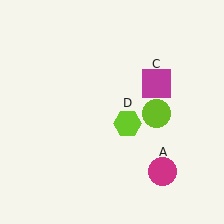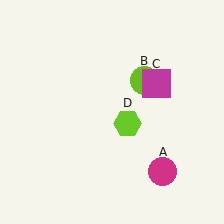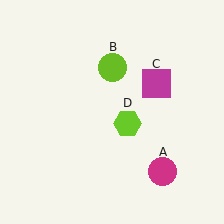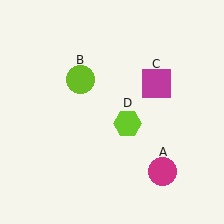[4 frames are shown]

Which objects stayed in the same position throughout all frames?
Magenta circle (object A) and magenta square (object C) and lime hexagon (object D) remained stationary.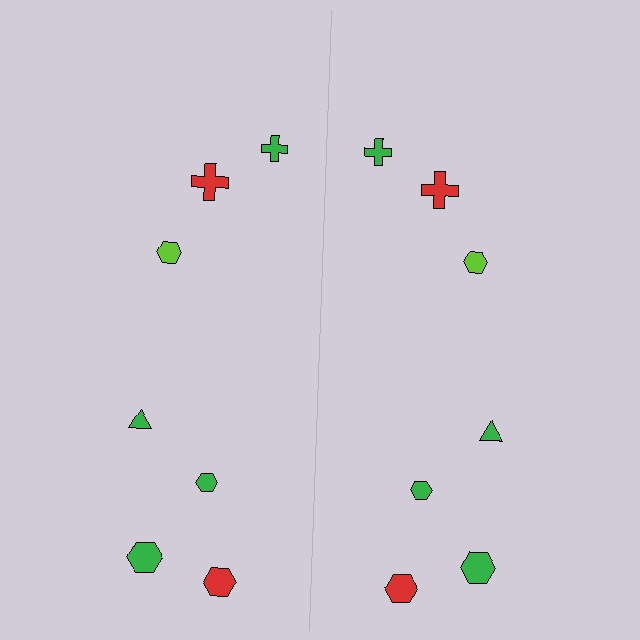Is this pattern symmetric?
Yes, this pattern has bilateral (reflection) symmetry.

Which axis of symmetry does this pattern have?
The pattern has a vertical axis of symmetry running through the center of the image.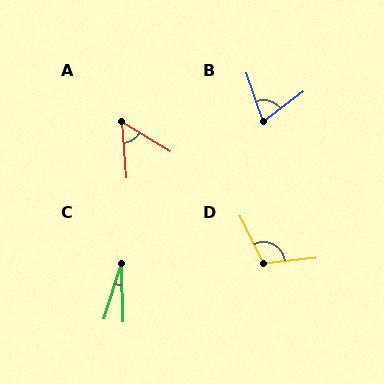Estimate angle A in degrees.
Approximately 54 degrees.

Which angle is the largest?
D, at approximately 110 degrees.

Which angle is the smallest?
C, at approximately 19 degrees.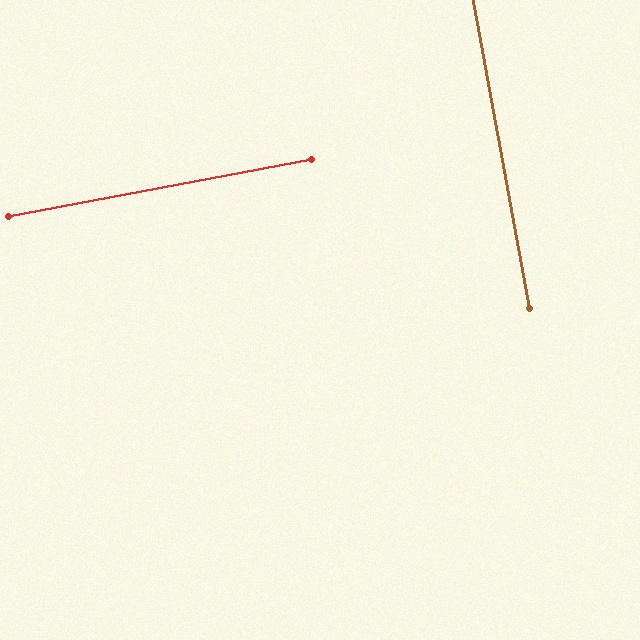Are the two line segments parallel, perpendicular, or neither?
Perpendicular — they meet at approximately 90°.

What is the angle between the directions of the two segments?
Approximately 90 degrees.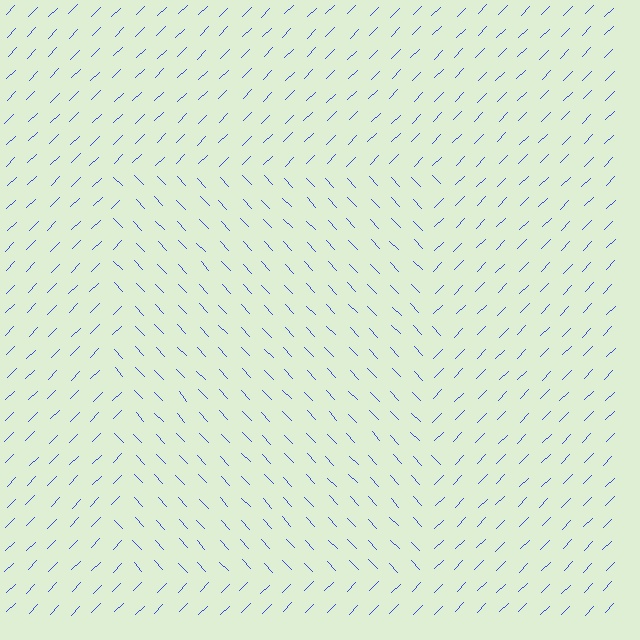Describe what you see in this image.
The image is filled with small blue line segments. A rectangle region in the image has lines oriented differently from the surrounding lines, creating a visible texture boundary.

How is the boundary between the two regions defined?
The boundary is defined purely by a change in line orientation (approximately 88 degrees difference). All lines are the same color and thickness.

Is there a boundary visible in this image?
Yes, there is a texture boundary formed by a change in line orientation.